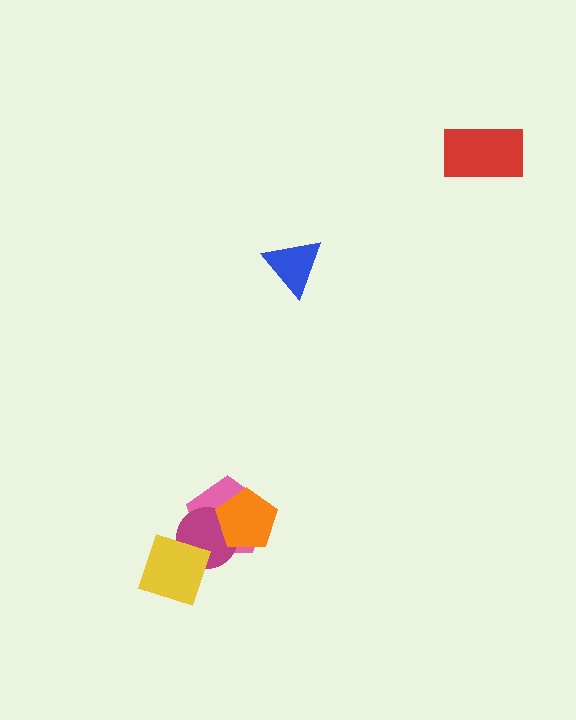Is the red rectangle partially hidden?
No, no other shape covers it.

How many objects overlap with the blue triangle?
0 objects overlap with the blue triangle.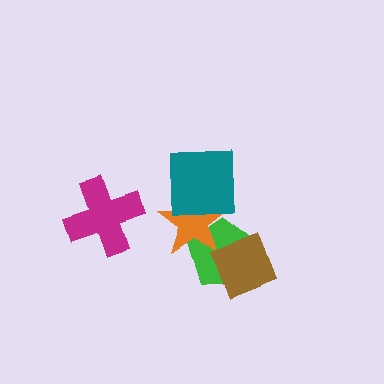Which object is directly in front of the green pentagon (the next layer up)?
The orange star is directly in front of the green pentagon.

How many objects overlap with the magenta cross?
0 objects overlap with the magenta cross.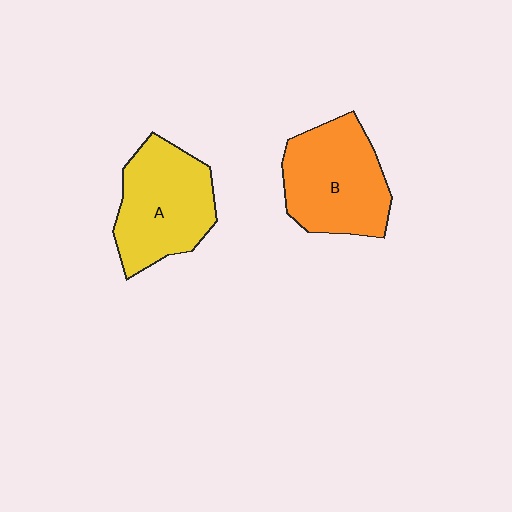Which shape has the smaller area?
Shape A (yellow).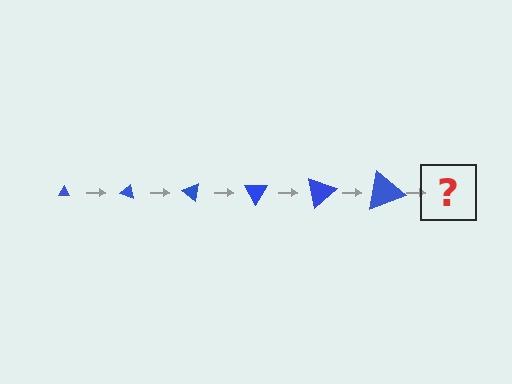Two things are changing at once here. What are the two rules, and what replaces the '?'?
The two rules are that the triangle grows larger each step and it rotates 20 degrees each step. The '?' should be a triangle, larger than the previous one and rotated 120 degrees from the start.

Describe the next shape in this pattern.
It should be a triangle, larger than the previous one and rotated 120 degrees from the start.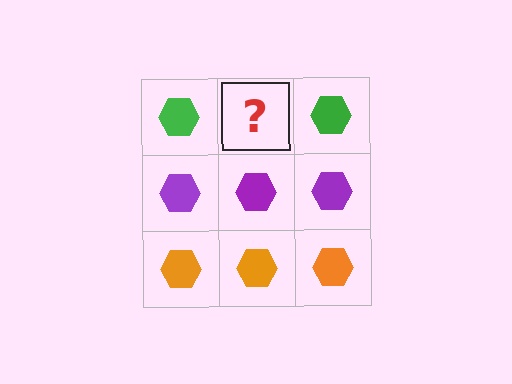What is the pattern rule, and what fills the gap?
The rule is that each row has a consistent color. The gap should be filled with a green hexagon.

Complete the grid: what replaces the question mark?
The question mark should be replaced with a green hexagon.